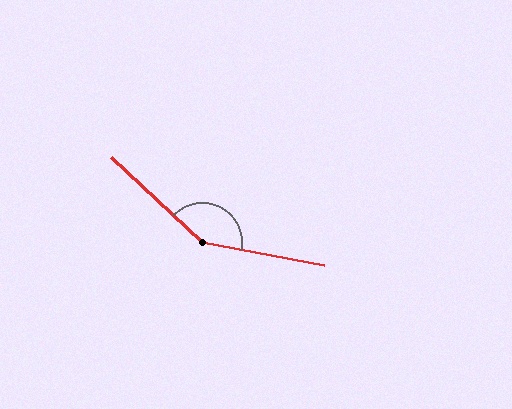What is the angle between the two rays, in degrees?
Approximately 148 degrees.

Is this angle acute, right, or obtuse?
It is obtuse.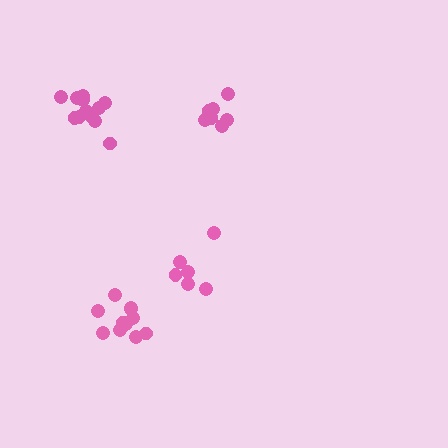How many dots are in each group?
Group 1: 12 dots, Group 2: 6 dots, Group 3: 7 dots, Group 4: 12 dots (37 total).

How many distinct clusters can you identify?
There are 4 distinct clusters.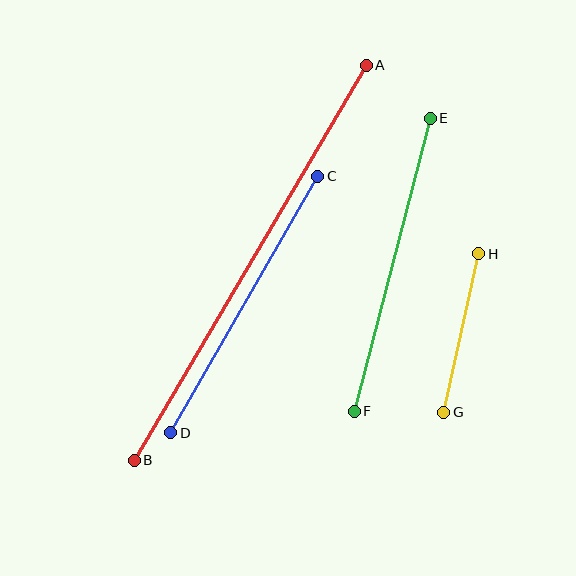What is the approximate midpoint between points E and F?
The midpoint is at approximately (392, 265) pixels.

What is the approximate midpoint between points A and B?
The midpoint is at approximately (250, 263) pixels.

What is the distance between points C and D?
The distance is approximately 296 pixels.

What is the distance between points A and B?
The distance is approximately 458 pixels.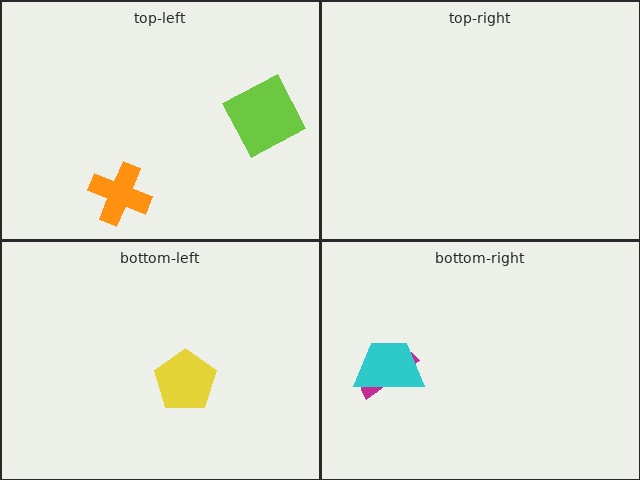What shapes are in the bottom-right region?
The magenta semicircle, the cyan trapezoid.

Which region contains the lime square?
The top-left region.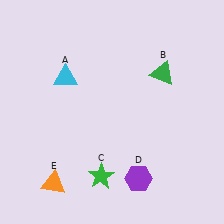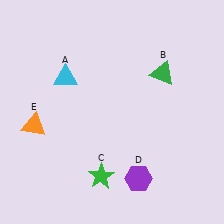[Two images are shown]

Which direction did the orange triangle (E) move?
The orange triangle (E) moved up.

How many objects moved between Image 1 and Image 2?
1 object moved between the two images.